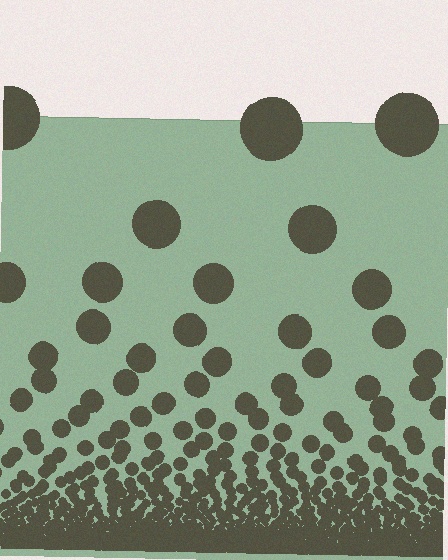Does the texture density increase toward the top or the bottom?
Density increases toward the bottom.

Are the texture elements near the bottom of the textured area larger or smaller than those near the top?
Smaller. The gradient is inverted — elements near the bottom are smaller and denser.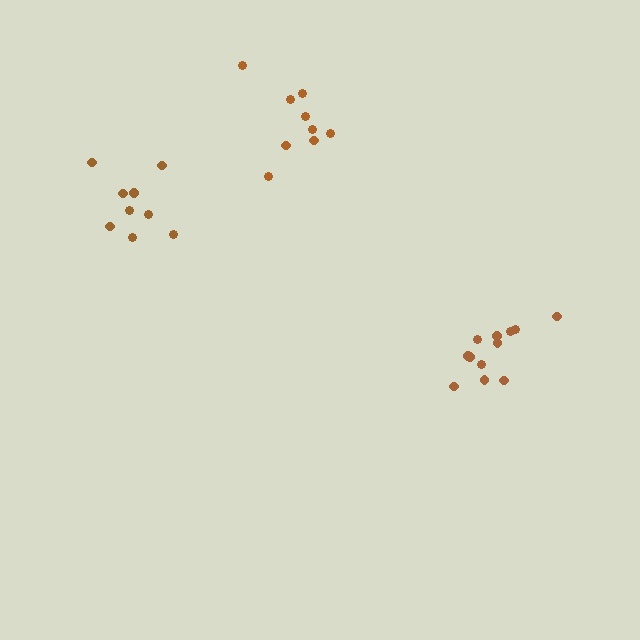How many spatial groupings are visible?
There are 3 spatial groupings.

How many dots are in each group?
Group 1: 12 dots, Group 2: 9 dots, Group 3: 9 dots (30 total).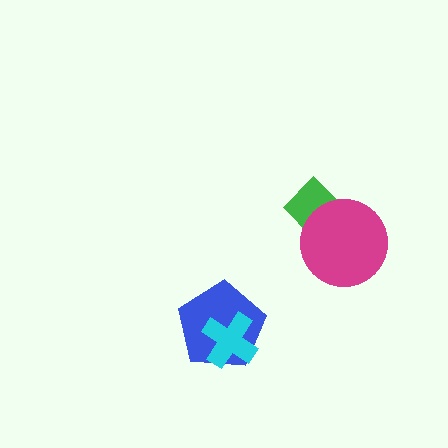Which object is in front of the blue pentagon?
The cyan cross is in front of the blue pentagon.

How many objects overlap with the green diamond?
1 object overlaps with the green diamond.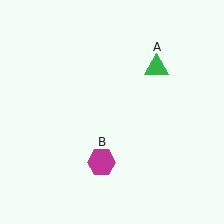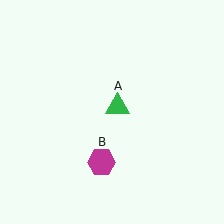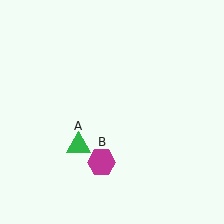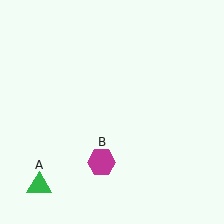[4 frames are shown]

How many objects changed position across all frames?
1 object changed position: green triangle (object A).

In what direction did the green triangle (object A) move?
The green triangle (object A) moved down and to the left.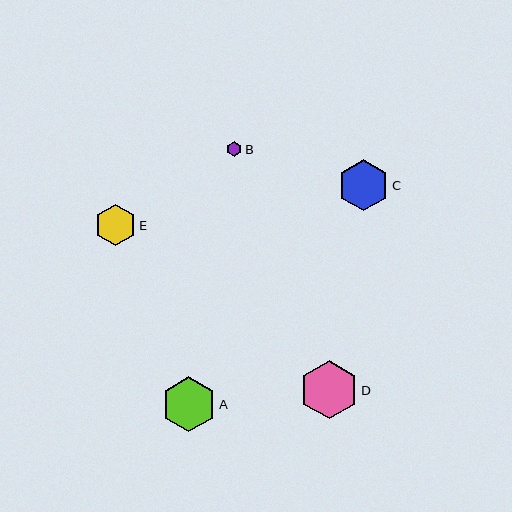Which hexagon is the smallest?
Hexagon B is the smallest with a size of approximately 15 pixels.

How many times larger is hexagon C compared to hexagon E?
Hexagon C is approximately 1.2 times the size of hexagon E.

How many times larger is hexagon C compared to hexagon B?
Hexagon C is approximately 3.4 times the size of hexagon B.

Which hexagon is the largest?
Hexagon D is the largest with a size of approximately 59 pixels.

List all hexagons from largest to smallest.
From largest to smallest: D, A, C, E, B.